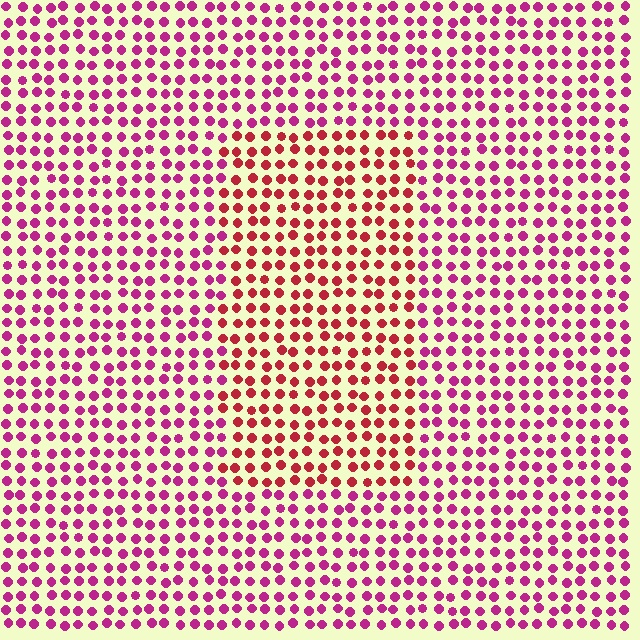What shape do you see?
I see a rectangle.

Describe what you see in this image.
The image is filled with small magenta elements in a uniform arrangement. A rectangle-shaped region is visible where the elements are tinted to a slightly different hue, forming a subtle color boundary.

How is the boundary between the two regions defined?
The boundary is defined purely by a slight shift in hue (about 33 degrees). Spacing, size, and orientation are identical on both sides.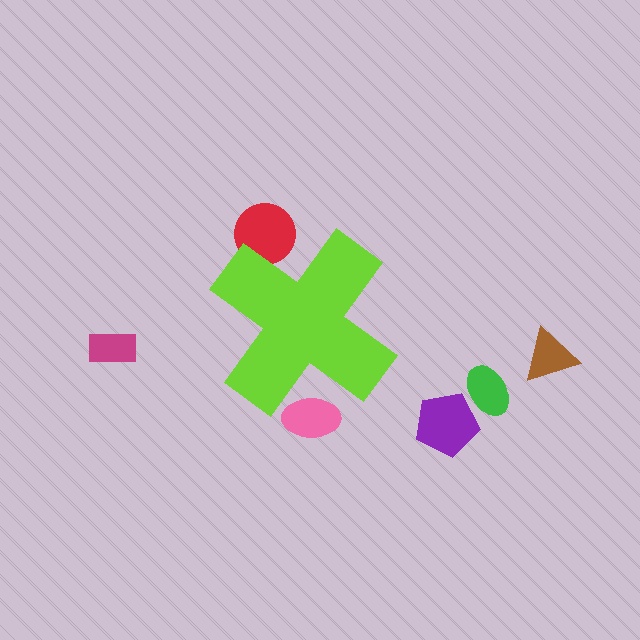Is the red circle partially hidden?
Yes, the red circle is partially hidden behind the lime cross.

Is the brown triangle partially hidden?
No, the brown triangle is fully visible.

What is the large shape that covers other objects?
A lime cross.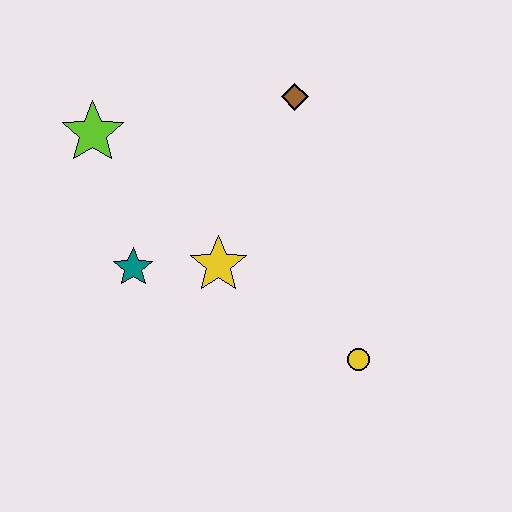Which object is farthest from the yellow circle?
The lime star is farthest from the yellow circle.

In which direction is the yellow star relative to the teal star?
The yellow star is to the right of the teal star.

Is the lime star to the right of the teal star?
No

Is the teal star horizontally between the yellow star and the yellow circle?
No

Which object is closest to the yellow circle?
The yellow star is closest to the yellow circle.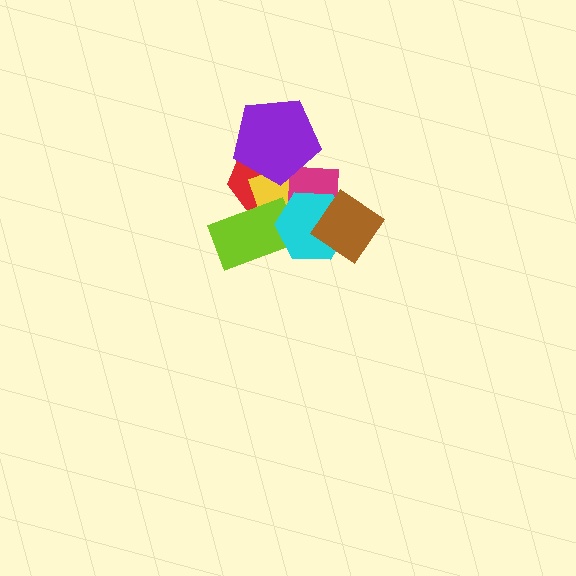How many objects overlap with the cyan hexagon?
4 objects overlap with the cyan hexagon.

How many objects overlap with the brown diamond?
2 objects overlap with the brown diamond.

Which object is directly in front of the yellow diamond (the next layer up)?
The lime rectangle is directly in front of the yellow diamond.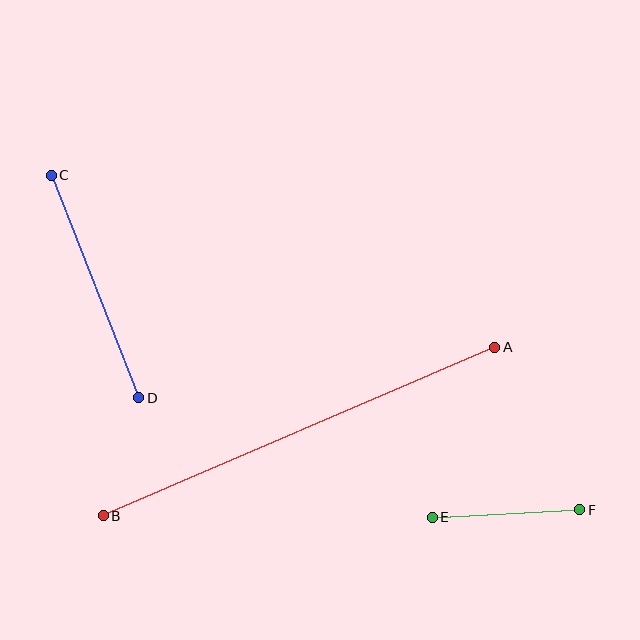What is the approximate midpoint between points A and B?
The midpoint is at approximately (299, 431) pixels.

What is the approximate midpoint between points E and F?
The midpoint is at approximately (506, 514) pixels.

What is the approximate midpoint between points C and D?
The midpoint is at approximately (95, 287) pixels.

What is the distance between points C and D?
The distance is approximately 239 pixels.